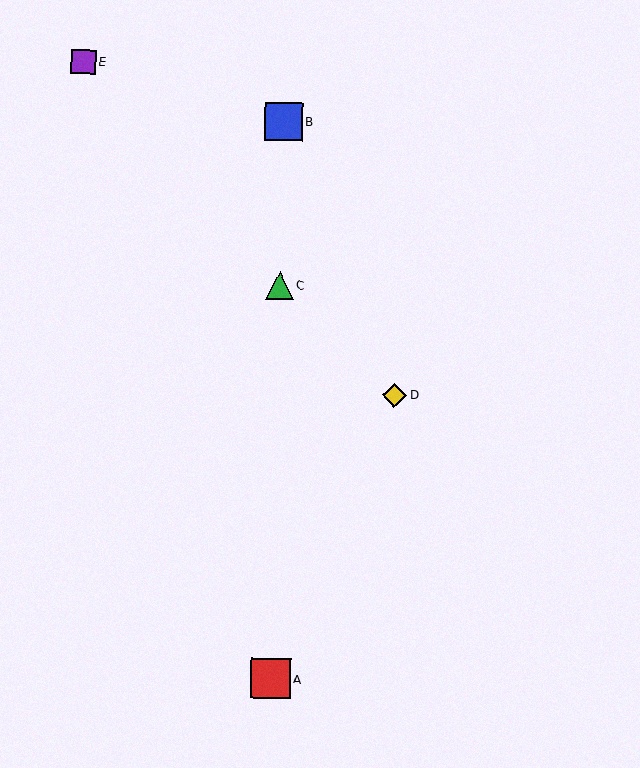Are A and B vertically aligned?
Yes, both are at x≈270.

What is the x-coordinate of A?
Object A is at x≈270.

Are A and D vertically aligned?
No, A is at x≈270 and D is at x≈394.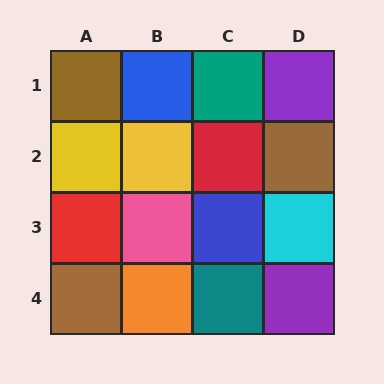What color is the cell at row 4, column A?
Brown.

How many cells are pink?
1 cell is pink.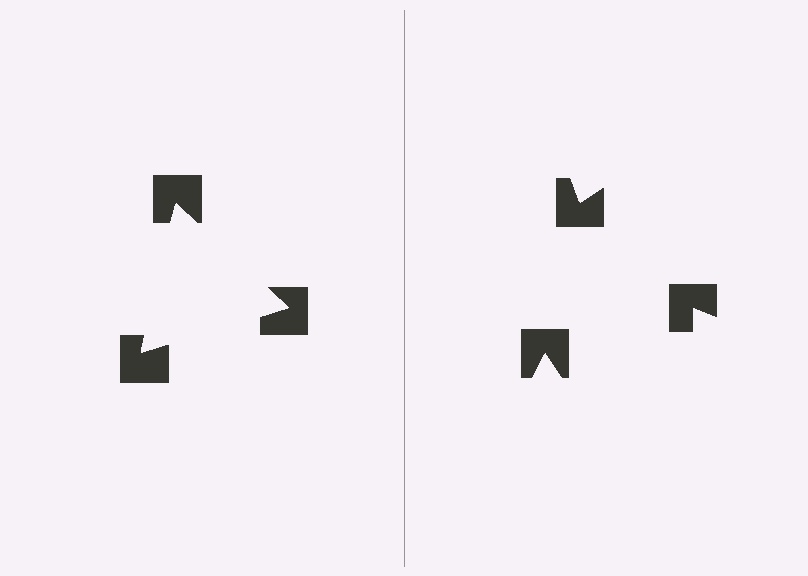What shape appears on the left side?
An illusory triangle.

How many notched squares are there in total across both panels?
6 — 3 on each side.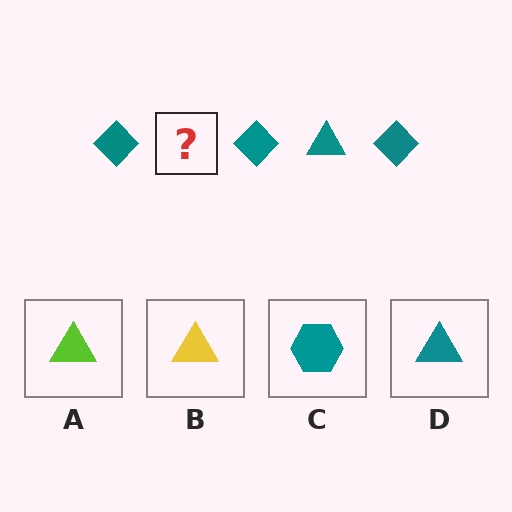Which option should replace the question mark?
Option D.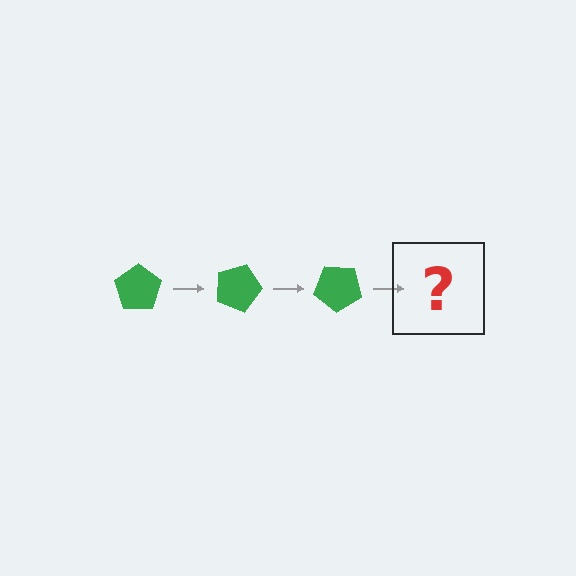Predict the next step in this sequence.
The next step is a green pentagon rotated 60 degrees.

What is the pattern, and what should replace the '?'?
The pattern is that the pentagon rotates 20 degrees each step. The '?' should be a green pentagon rotated 60 degrees.